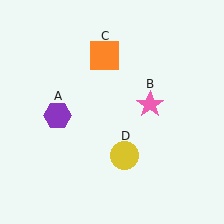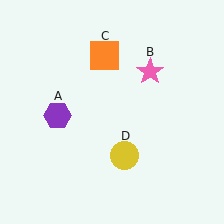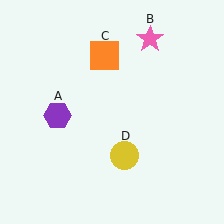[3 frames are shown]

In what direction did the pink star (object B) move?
The pink star (object B) moved up.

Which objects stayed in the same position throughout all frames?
Purple hexagon (object A) and orange square (object C) and yellow circle (object D) remained stationary.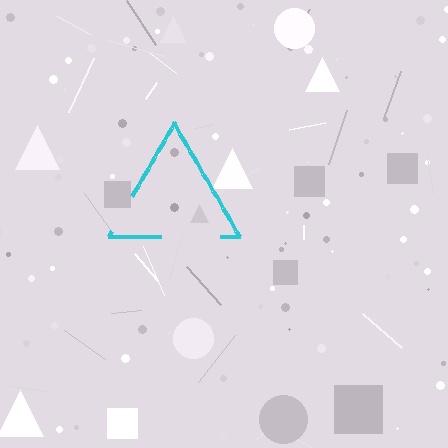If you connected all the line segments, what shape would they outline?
They would outline a triangle.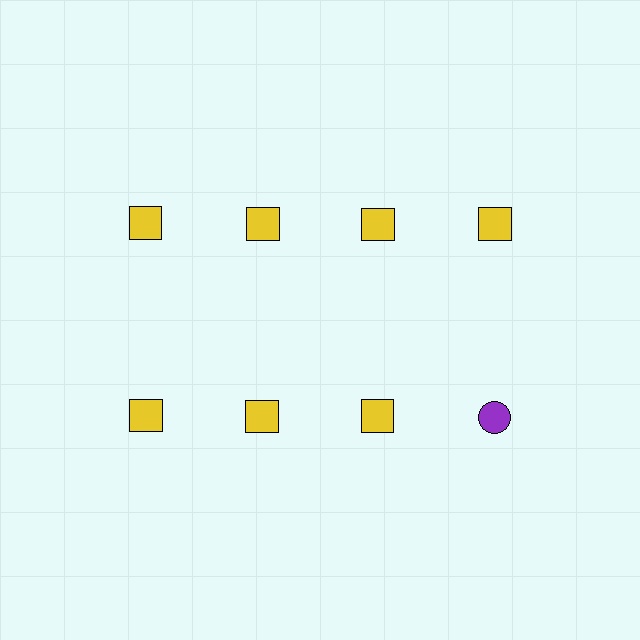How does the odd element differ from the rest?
It differs in both color (purple instead of yellow) and shape (circle instead of square).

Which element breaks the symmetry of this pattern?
The purple circle in the second row, second from right column breaks the symmetry. All other shapes are yellow squares.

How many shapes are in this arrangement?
There are 8 shapes arranged in a grid pattern.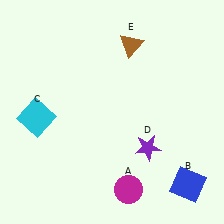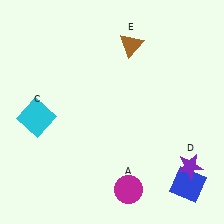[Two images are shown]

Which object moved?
The purple star (D) moved right.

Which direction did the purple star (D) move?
The purple star (D) moved right.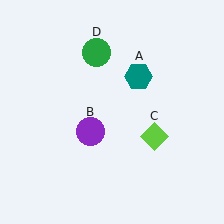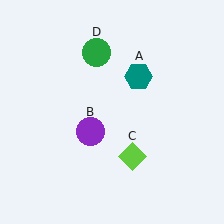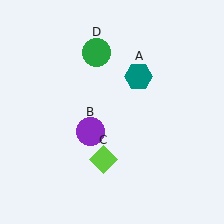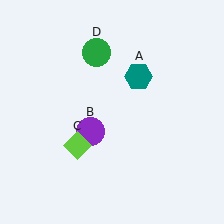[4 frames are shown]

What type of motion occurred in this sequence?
The lime diamond (object C) rotated clockwise around the center of the scene.